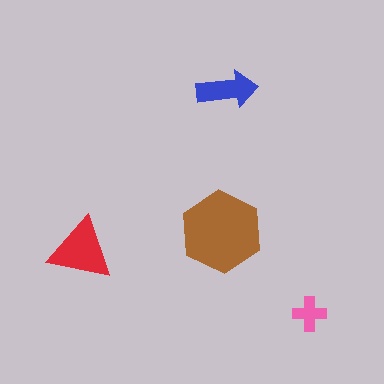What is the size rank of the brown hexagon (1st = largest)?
1st.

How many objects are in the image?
There are 4 objects in the image.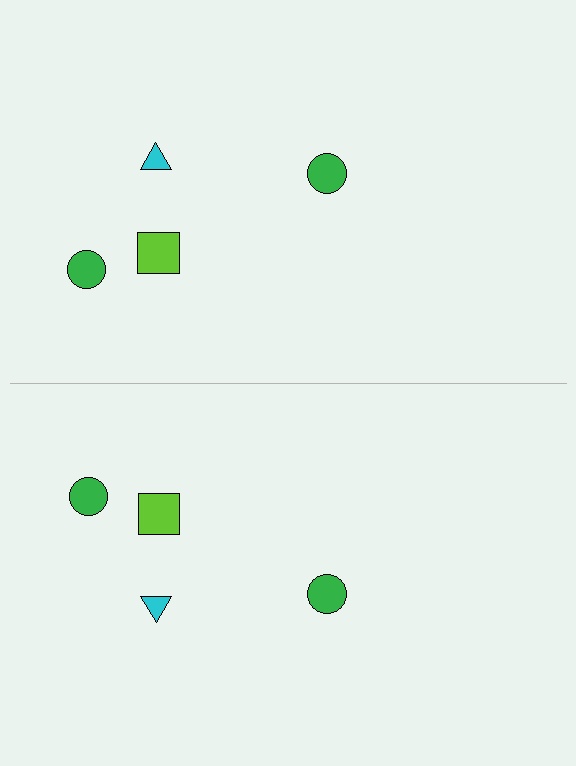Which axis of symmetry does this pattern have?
The pattern has a horizontal axis of symmetry running through the center of the image.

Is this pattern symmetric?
Yes, this pattern has bilateral (reflection) symmetry.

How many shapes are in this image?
There are 8 shapes in this image.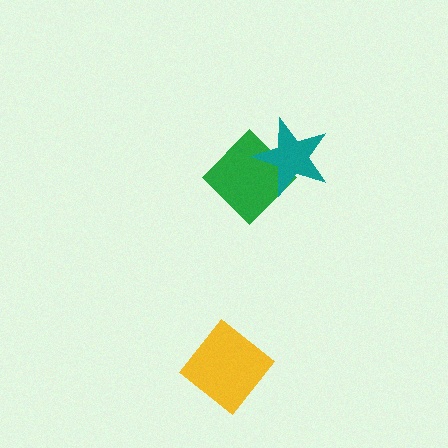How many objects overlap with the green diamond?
1 object overlaps with the green diamond.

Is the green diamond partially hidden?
Yes, it is partially covered by another shape.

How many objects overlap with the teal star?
1 object overlaps with the teal star.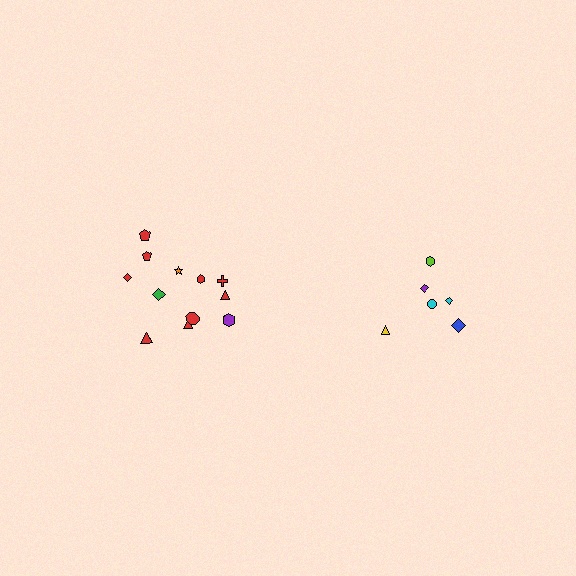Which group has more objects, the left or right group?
The left group.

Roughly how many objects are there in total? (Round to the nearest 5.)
Roughly 20 objects in total.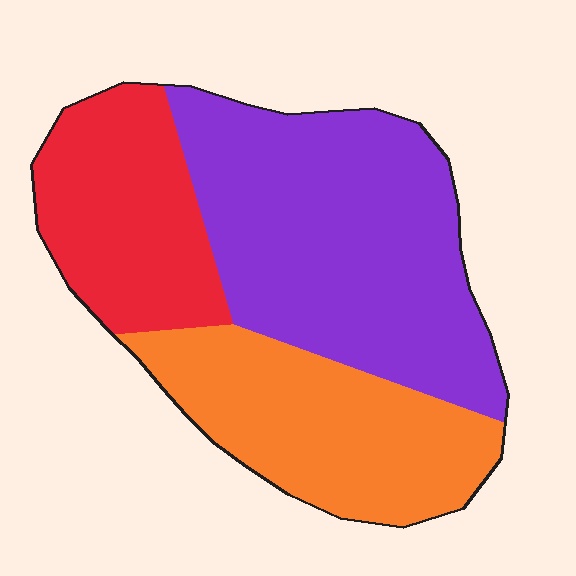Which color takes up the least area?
Red, at roughly 25%.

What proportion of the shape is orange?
Orange covers 30% of the shape.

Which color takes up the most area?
Purple, at roughly 45%.